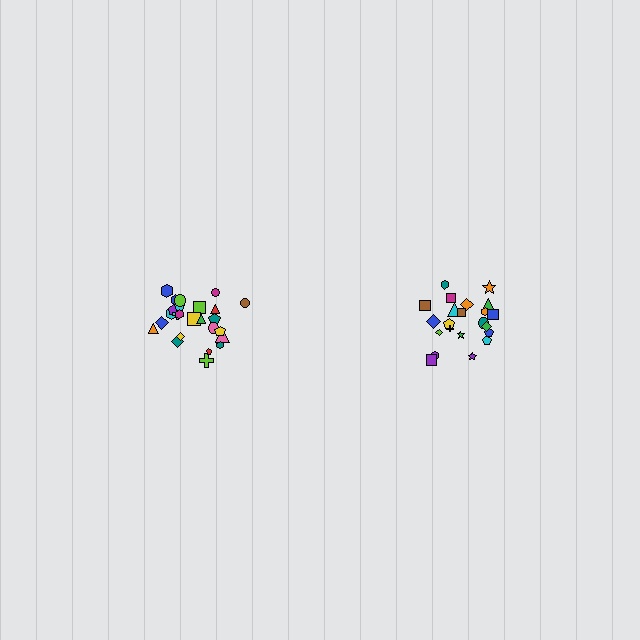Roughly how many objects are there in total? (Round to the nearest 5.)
Roughly 45 objects in total.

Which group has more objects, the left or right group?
The left group.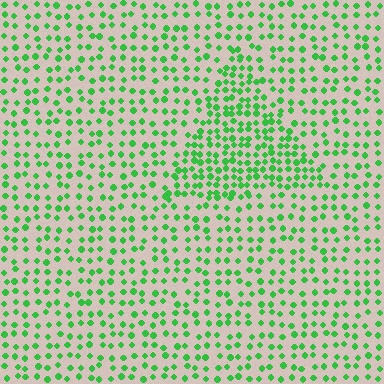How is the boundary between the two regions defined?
The boundary is defined by a change in element density (approximately 1.8x ratio). All elements are the same color, size, and shape.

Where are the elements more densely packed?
The elements are more densely packed inside the triangle boundary.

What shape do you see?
I see a triangle.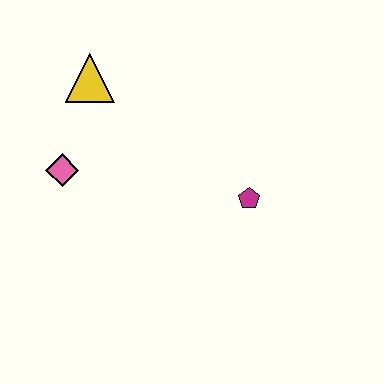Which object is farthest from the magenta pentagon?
The yellow triangle is farthest from the magenta pentagon.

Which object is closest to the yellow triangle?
The pink diamond is closest to the yellow triangle.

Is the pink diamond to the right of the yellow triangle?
No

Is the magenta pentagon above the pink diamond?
No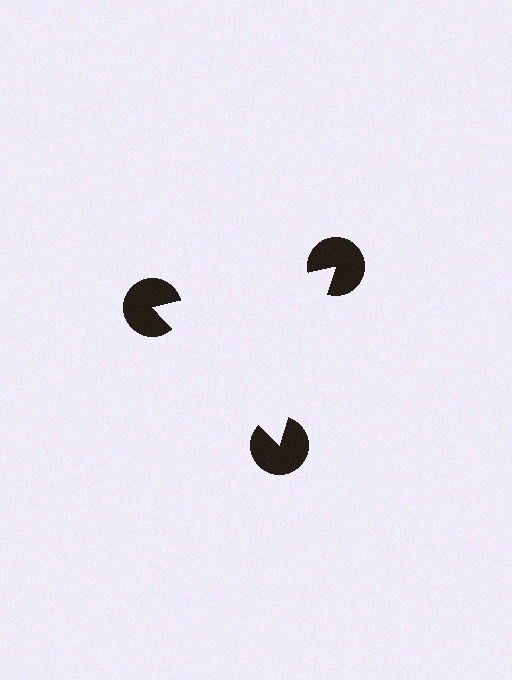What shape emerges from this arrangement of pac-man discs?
An illusory triangle — its edges are inferred from the aligned wedge cuts in the pac-man discs, not physically drawn.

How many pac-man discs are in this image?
There are 3 — one at each vertex of the illusory triangle.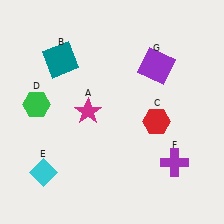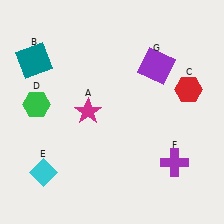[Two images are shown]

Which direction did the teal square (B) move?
The teal square (B) moved left.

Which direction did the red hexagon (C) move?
The red hexagon (C) moved right.